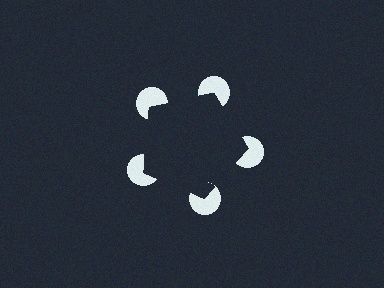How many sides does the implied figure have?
5 sides.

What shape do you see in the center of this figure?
An illusory pentagon — its edges are inferred from the aligned wedge cuts in the pac-man discs, not physically drawn.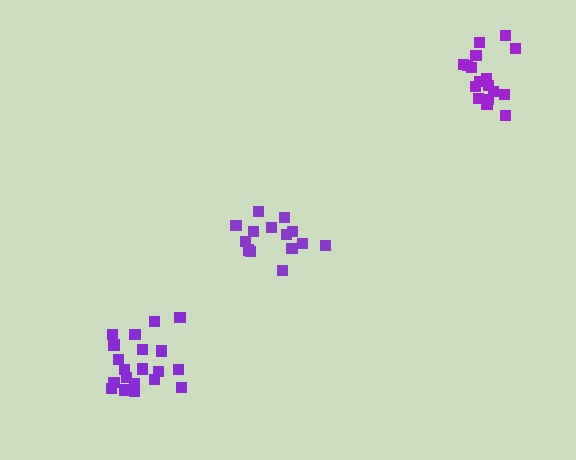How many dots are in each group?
Group 1: 14 dots, Group 2: 20 dots, Group 3: 17 dots (51 total).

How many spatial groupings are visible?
There are 3 spatial groupings.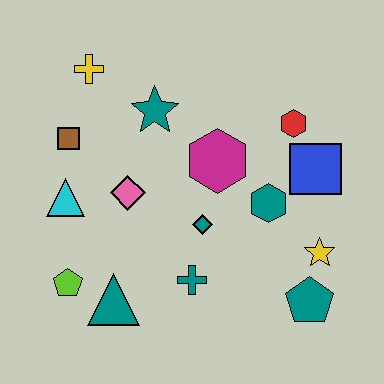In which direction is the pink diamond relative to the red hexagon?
The pink diamond is to the left of the red hexagon.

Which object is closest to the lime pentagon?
The teal triangle is closest to the lime pentagon.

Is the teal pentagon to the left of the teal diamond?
No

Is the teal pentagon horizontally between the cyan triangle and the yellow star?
Yes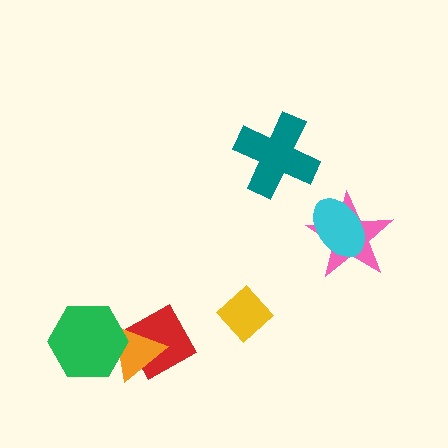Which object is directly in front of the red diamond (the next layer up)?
The orange triangle is directly in front of the red diamond.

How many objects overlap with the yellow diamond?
0 objects overlap with the yellow diamond.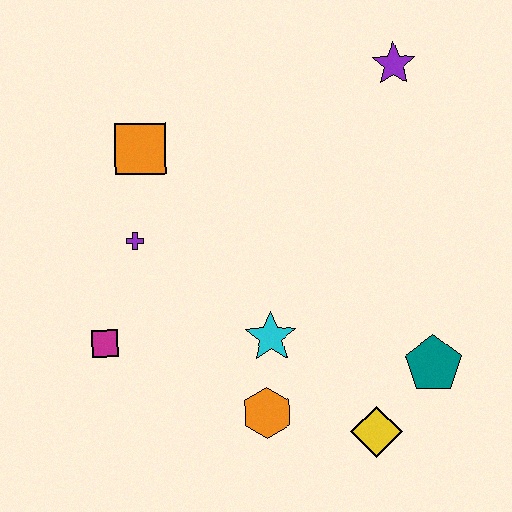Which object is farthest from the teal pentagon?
The orange square is farthest from the teal pentagon.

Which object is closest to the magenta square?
The purple cross is closest to the magenta square.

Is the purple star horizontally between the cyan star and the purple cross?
No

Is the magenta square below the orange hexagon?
No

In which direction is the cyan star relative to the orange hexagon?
The cyan star is above the orange hexagon.